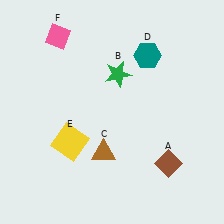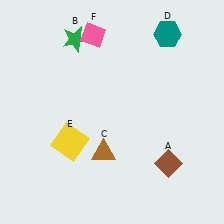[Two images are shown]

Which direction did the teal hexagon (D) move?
The teal hexagon (D) moved up.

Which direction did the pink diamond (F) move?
The pink diamond (F) moved right.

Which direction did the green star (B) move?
The green star (B) moved left.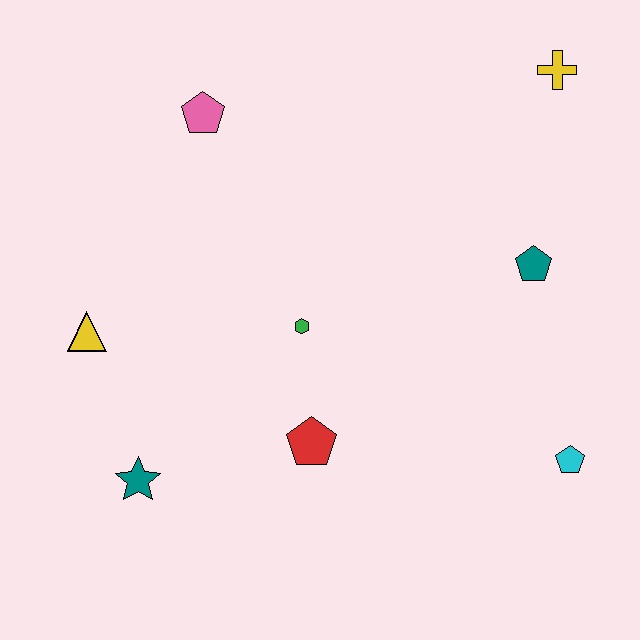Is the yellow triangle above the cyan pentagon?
Yes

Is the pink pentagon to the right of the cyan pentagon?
No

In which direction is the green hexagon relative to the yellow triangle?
The green hexagon is to the right of the yellow triangle.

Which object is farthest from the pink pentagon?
The cyan pentagon is farthest from the pink pentagon.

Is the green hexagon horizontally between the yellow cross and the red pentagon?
No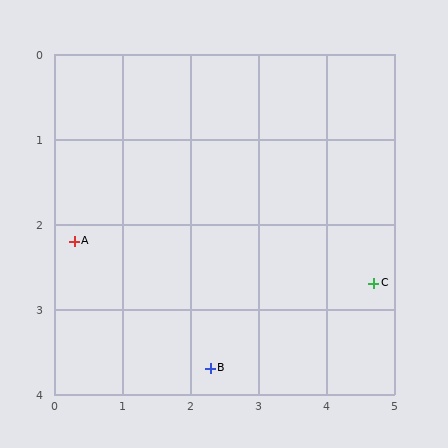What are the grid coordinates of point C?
Point C is at approximately (4.7, 2.7).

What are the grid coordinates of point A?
Point A is at approximately (0.3, 2.2).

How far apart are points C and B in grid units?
Points C and B are about 2.6 grid units apart.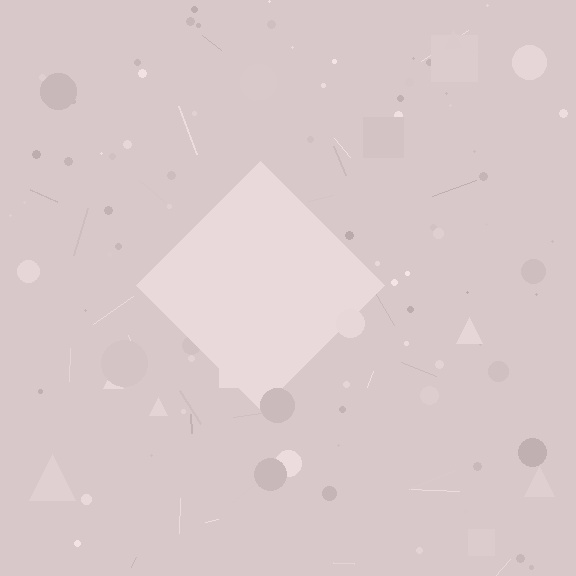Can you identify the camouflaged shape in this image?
The camouflaged shape is a diamond.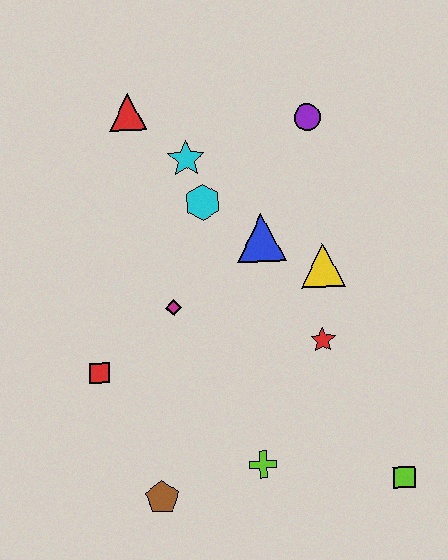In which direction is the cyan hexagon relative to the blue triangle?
The cyan hexagon is to the left of the blue triangle.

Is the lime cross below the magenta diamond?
Yes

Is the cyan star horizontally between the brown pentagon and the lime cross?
Yes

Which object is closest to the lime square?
The lime cross is closest to the lime square.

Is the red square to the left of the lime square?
Yes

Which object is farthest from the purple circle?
The brown pentagon is farthest from the purple circle.